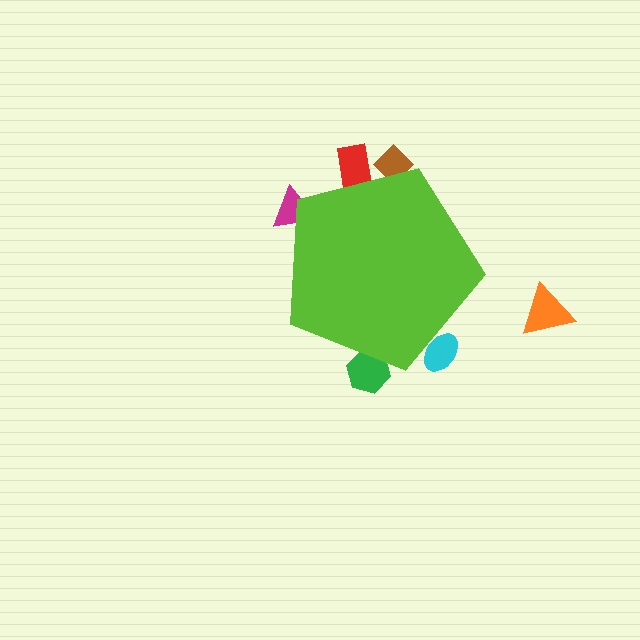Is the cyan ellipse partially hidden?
Yes, the cyan ellipse is partially hidden behind the lime pentagon.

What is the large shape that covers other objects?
A lime pentagon.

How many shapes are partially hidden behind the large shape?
5 shapes are partially hidden.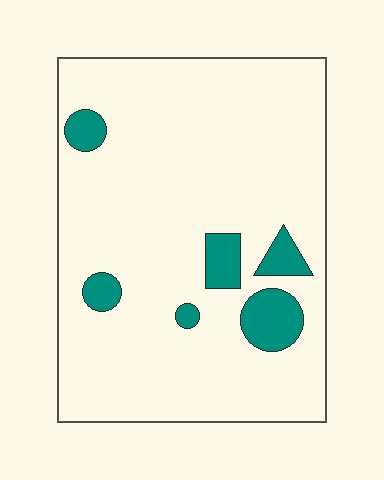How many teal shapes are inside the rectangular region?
6.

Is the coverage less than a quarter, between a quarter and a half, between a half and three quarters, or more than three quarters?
Less than a quarter.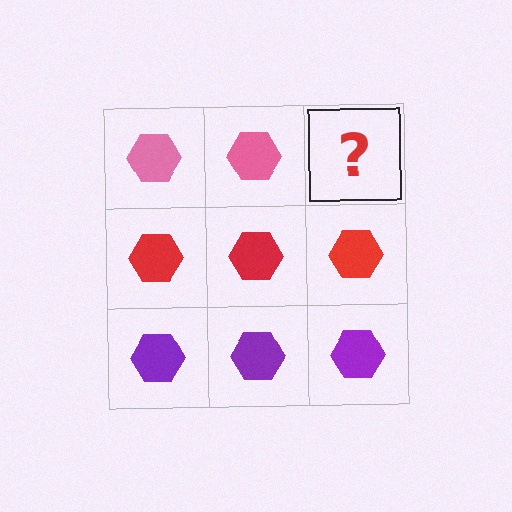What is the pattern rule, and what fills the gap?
The rule is that each row has a consistent color. The gap should be filled with a pink hexagon.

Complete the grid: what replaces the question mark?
The question mark should be replaced with a pink hexagon.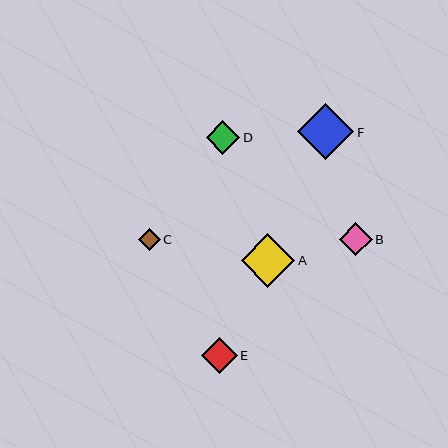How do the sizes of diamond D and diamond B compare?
Diamond D and diamond B are approximately the same size.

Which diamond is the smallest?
Diamond C is the smallest with a size of approximately 22 pixels.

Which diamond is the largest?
Diamond F is the largest with a size of approximately 56 pixels.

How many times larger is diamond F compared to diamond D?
Diamond F is approximately 1.7 times the size of diamond D.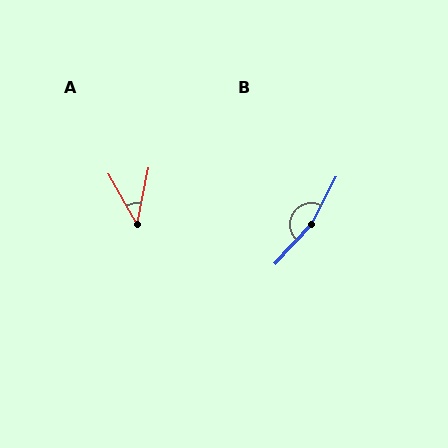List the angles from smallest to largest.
A (41°), B (165°).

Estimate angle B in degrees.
Approximately 165 degrees.